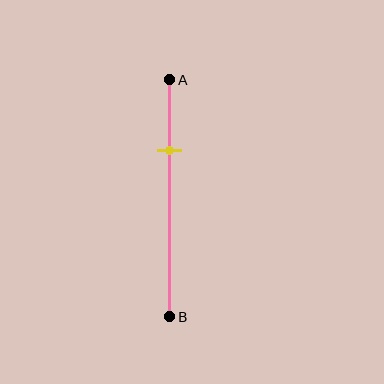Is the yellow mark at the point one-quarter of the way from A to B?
No, the mark is at about 30% from A, not at the 25% one-quarter point.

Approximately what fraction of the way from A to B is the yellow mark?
The yellow mark is approximately 30% of the way from A to B.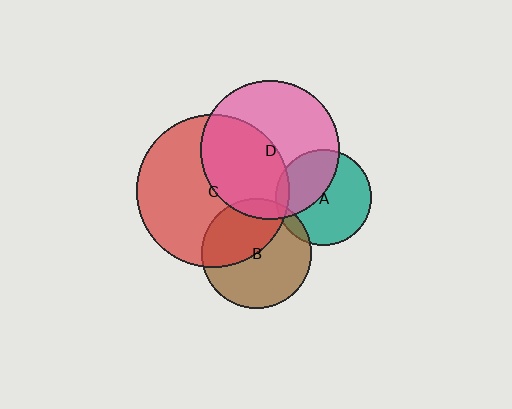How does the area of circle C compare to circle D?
Approximately 1.2 times.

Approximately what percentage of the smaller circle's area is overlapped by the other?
Approximately 45%.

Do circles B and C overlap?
Yes.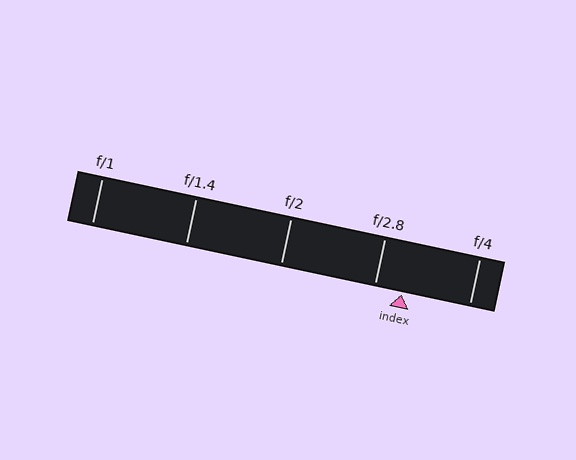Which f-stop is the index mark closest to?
The index mark is closest to f/2.8.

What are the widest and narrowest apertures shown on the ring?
The widest aperture shown is f/1 and the narrowest is f/4.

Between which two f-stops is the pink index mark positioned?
The index mark is between f/2.8 and f/4.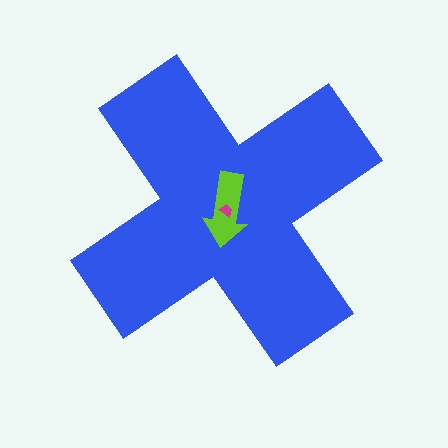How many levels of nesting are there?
3.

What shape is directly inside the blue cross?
The lime arrow.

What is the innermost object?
The magenta trapezoid.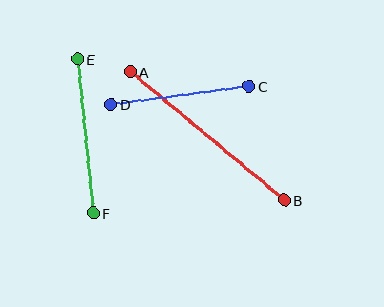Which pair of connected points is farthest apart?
Points A and B are farthest apart.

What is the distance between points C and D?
The distance is approximately 140 pixels.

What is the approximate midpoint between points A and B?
The midpoint is at approximately (207, 136) pixels.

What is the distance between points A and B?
The distance is approximately 201 pixels.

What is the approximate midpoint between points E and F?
The midpoint is at approximately (86, 136) pixels.